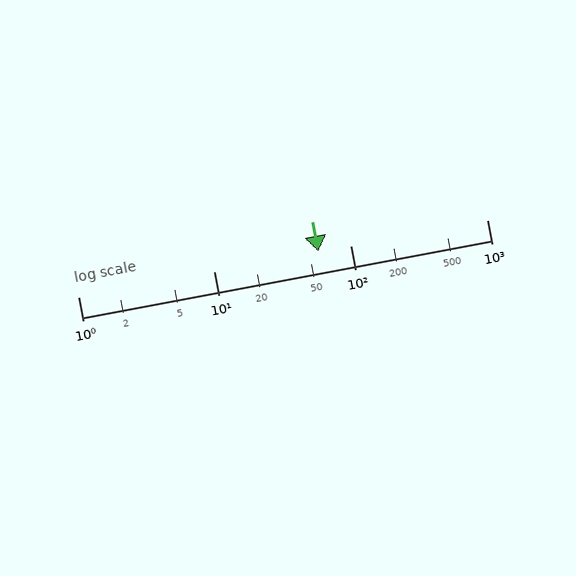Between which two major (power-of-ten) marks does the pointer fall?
The pointer is between 10 and 100.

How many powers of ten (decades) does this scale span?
The scale spans 3 decades, from 1 to 1000.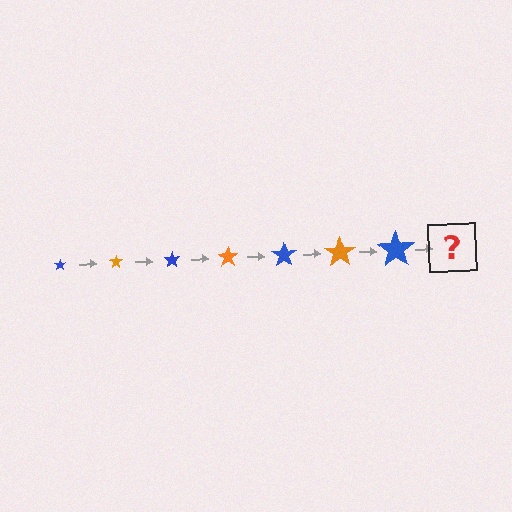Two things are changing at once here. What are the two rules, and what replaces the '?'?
The two rules are that the star grows larger each step and the color cycles through blue and orange. The '?' should be an orange star, larger than the previous one.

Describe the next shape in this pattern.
It should be an orange star, larger than the previous one.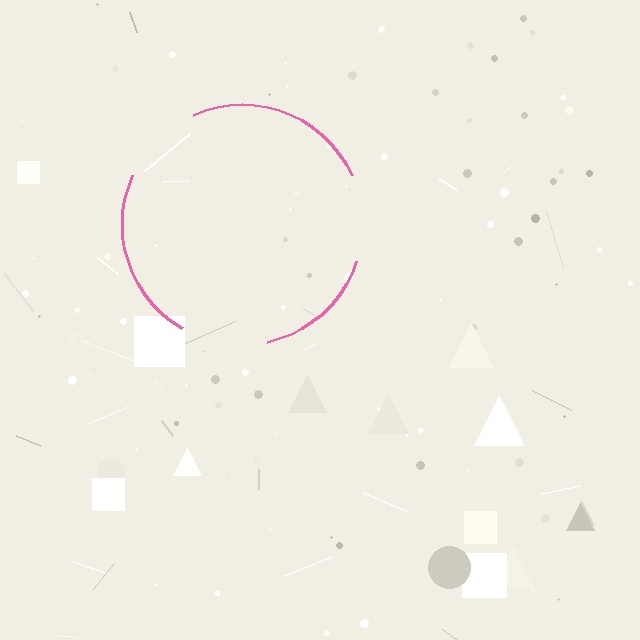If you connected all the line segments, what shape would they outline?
They would outline a circle.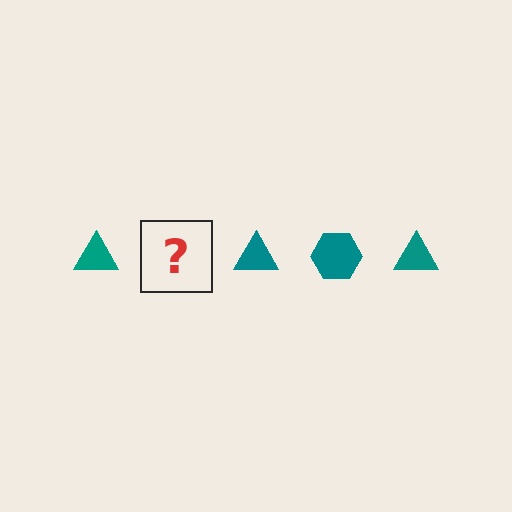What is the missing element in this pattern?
The missing element is a teal hexagon.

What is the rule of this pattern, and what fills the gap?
The rule is that the pattern cycles through triangle, hexagon shapes in teal. The gap should be filled with a teal hexagon.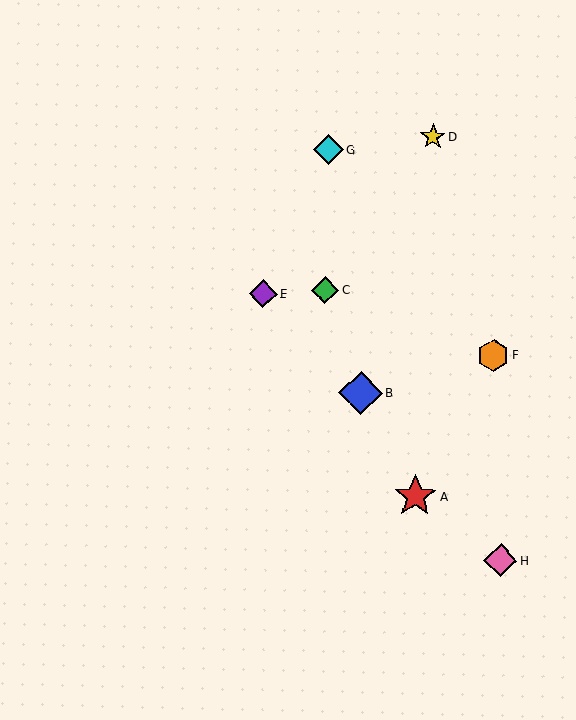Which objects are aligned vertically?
Objects C, G are aligned vertically.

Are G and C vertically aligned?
Yes, both are at x≈328.